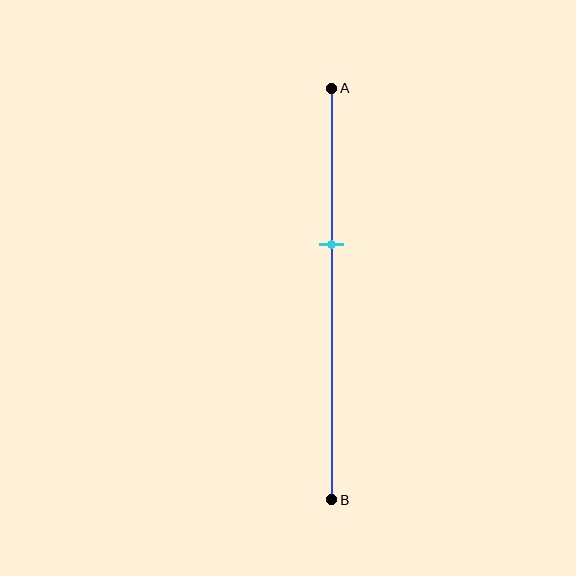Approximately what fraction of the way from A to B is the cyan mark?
The cyan mark is approximately 40% of the way from A to B.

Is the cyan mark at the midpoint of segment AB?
No, the mark is at about 40% from A, not at the 50% midpoint.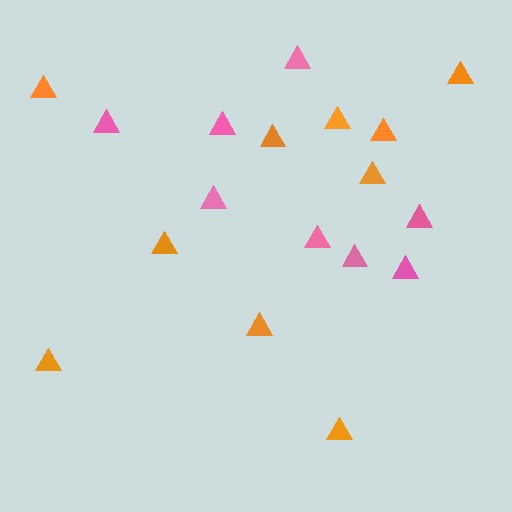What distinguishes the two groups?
There are 2 groups: one group of pink triangles (8) and one group of orange triangles (10).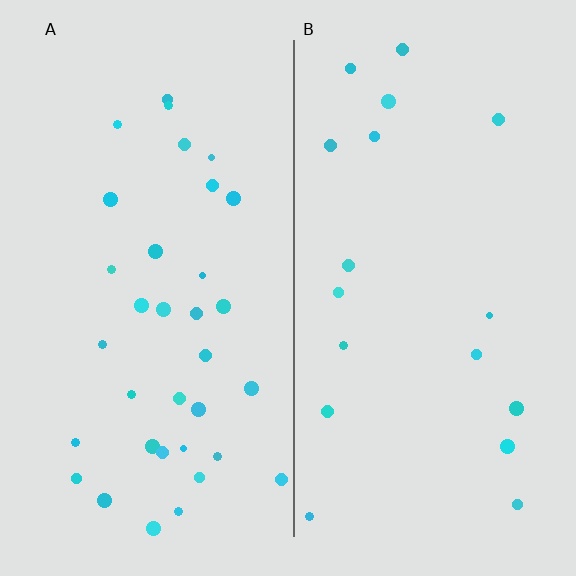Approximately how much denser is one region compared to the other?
Approximately 1.9× — region A over region B.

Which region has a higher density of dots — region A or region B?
A (the left).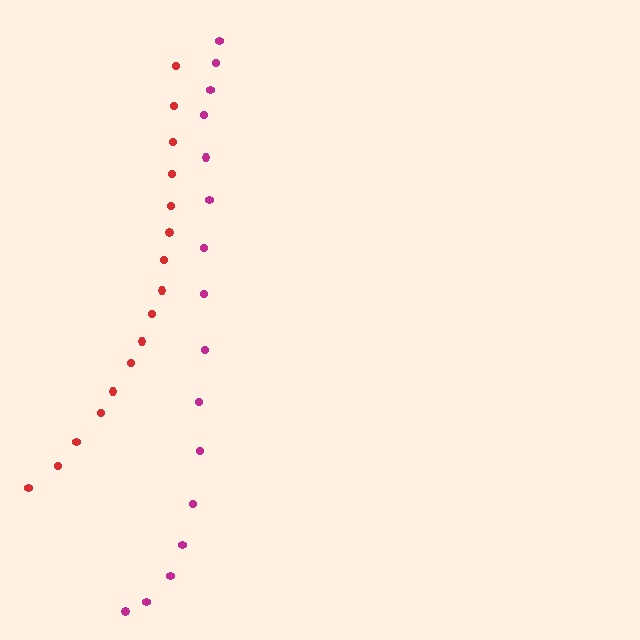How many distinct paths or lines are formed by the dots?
There are 2 distinct paths.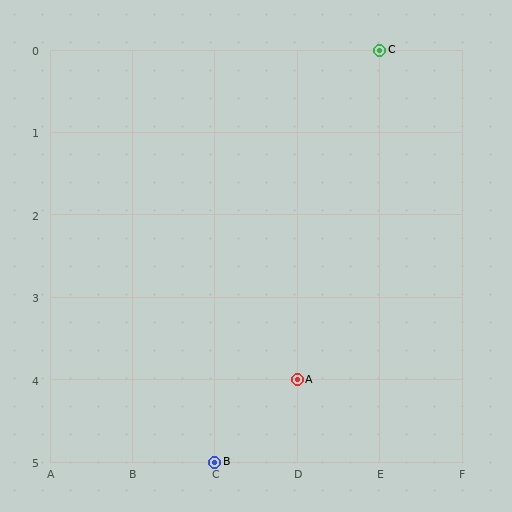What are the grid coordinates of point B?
Point B is at grid coordinates (C, 5).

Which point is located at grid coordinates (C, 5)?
Point B is at (C, 5).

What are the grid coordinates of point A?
Point A is at grid coordinates (D, 4).